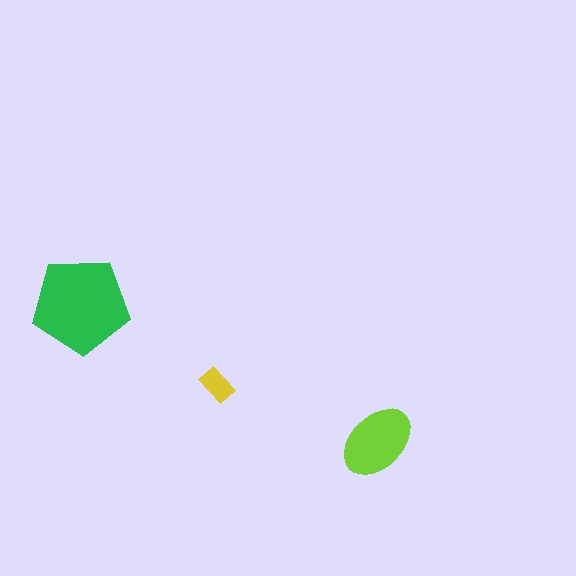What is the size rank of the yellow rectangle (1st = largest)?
3rd.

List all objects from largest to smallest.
The green pentagon, the lime ellipse, the yellow rectangle.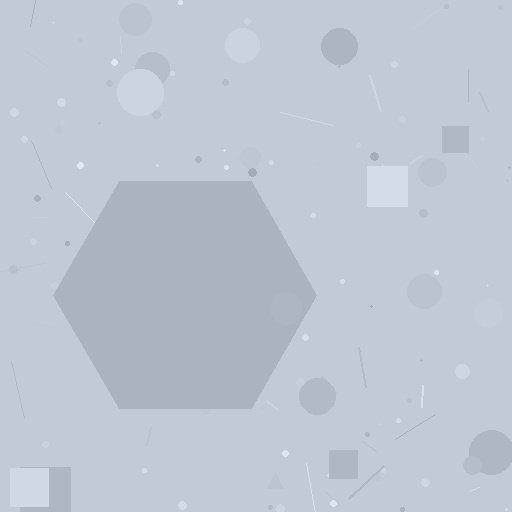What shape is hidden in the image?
A hexagon is hidden in the image.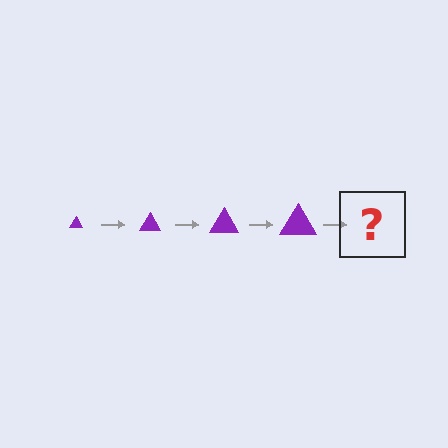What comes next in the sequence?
The next element should be a purple triangle, larger than the previous one.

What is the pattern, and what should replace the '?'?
The pattern is that the triangle gets progressively larger each step. The '?' should be a purple triangle, larger than the previous one.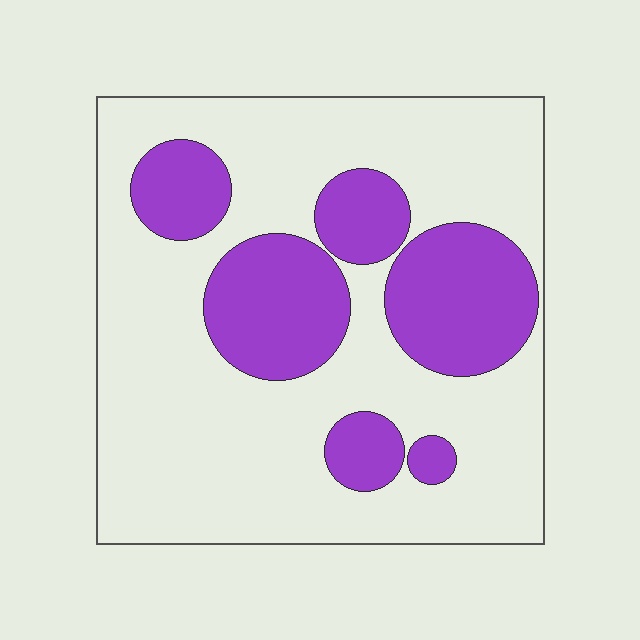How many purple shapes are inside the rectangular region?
6.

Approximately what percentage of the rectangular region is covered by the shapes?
Approximately 30%.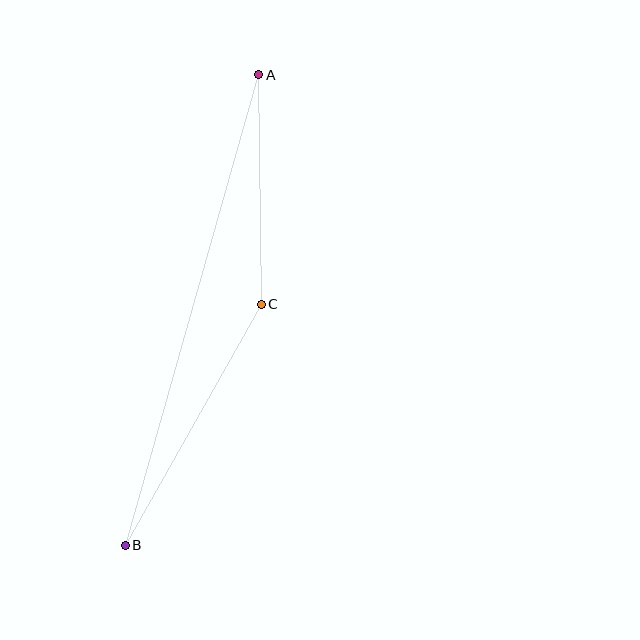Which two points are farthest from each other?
Points A and B are farthest from each other.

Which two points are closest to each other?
Points A and C are closest to each other.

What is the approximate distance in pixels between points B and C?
The distance between B and C is approximately 277 pixels.